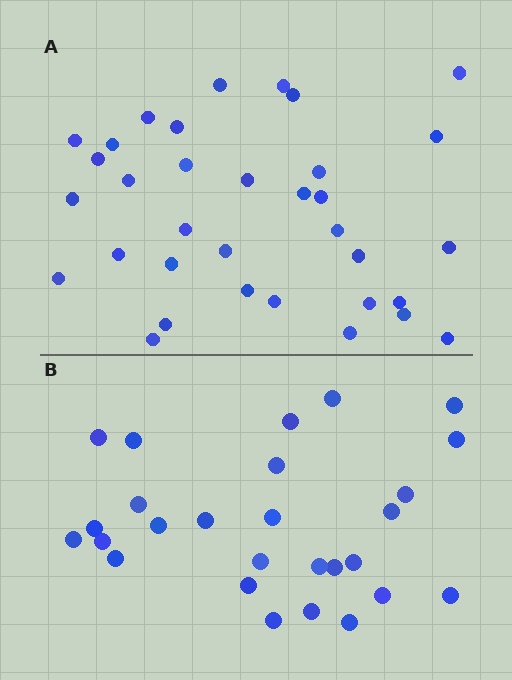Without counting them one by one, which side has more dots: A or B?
Region A (the top region) has more dots.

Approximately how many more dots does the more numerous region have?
Region A has roughly 8 or so more dots than region B.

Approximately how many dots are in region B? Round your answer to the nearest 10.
About 30 dots. (The exact count is 27, which rounds to 30.)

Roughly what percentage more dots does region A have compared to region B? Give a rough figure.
About 25% more.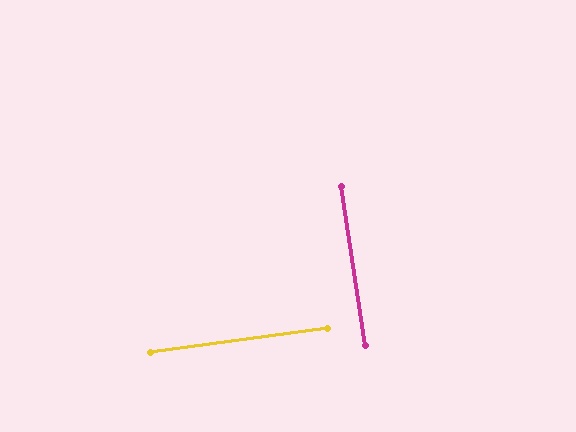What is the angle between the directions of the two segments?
Approximately 89 degrees.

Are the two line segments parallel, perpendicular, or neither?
Perpendicular — they meet at approximately 89°.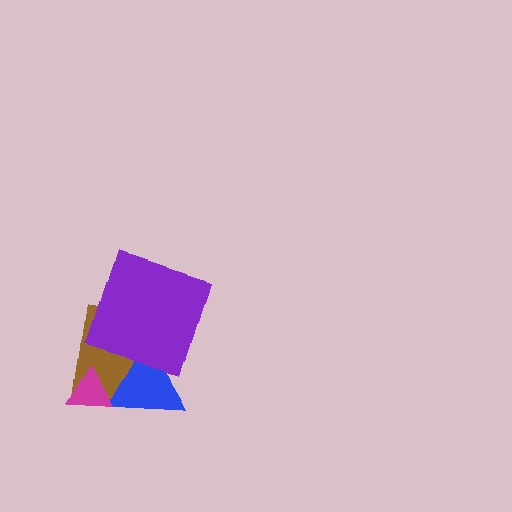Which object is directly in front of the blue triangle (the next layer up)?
The magenta triangle is directly in front of the blue triangle.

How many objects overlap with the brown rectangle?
3 objects overlap with the brown rectangle.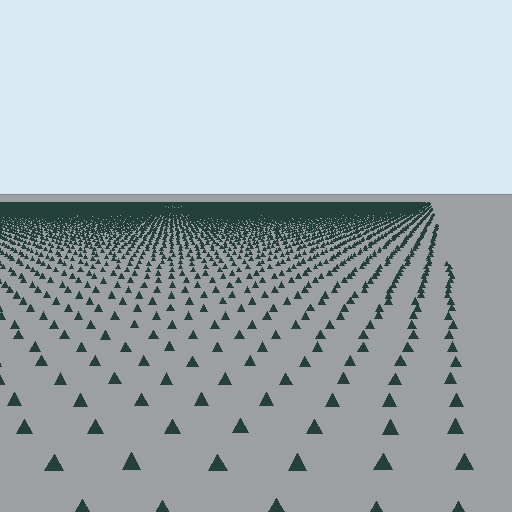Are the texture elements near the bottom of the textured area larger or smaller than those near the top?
Larger. Near the bottom, elements are closer to the viewer and appear at a bigger on-screen size.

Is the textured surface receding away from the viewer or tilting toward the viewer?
The surface is receding away from the viewer. Texture elements get smaller and denser toward the top.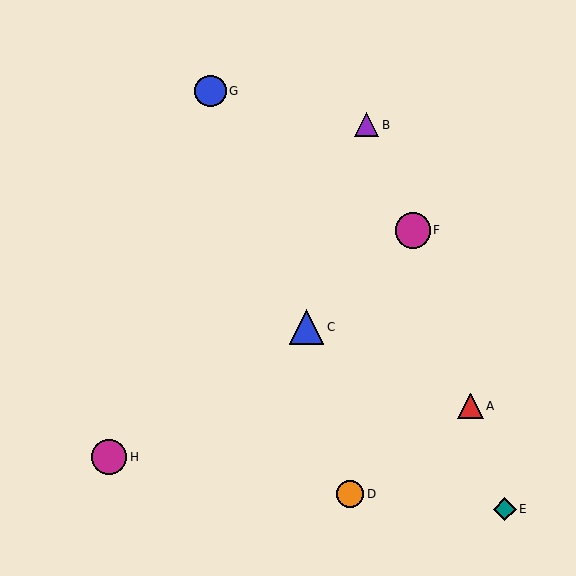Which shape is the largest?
The magenta circle (labeled F) is the largest.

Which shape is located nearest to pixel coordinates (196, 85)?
The blue circle (labeled G) at (211, 91) is nearest to that location.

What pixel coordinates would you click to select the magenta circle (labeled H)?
Click at (109, 457) to select the magenta circle H.